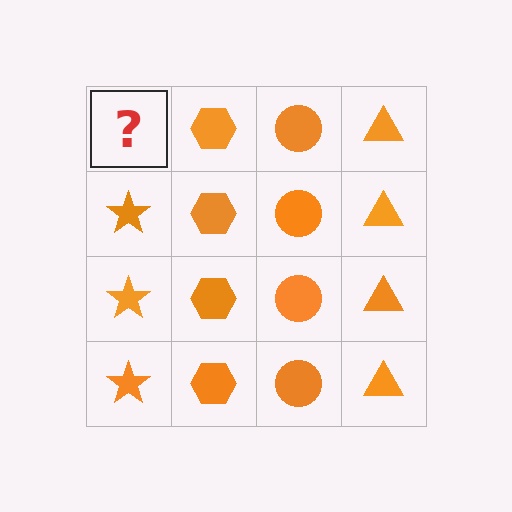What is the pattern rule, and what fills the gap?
The rule is that each column has a consistent shape. The gap should be filled with an orange star.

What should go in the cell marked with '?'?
The missing cell should contain an orange star.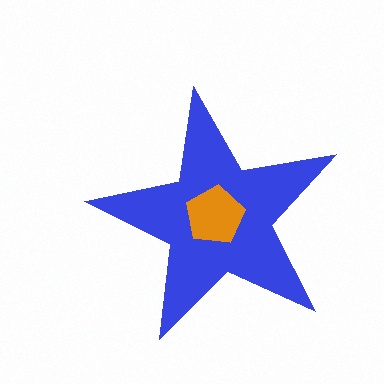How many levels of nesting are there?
2.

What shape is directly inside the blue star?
The orange pentagon.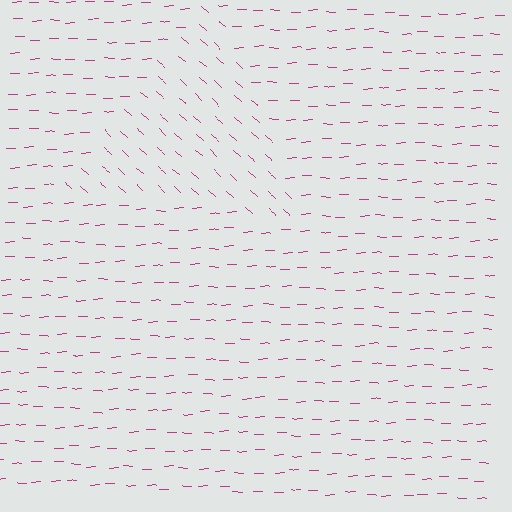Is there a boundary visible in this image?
Yes, there is a texture boundary formed by a change in line orientation.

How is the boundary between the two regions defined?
The boundary is defined purely by a change in line orientation (approximately 45 degrees difference). All lines are the same color and thickness.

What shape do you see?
I see a triangle.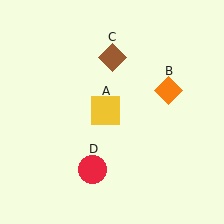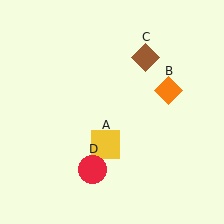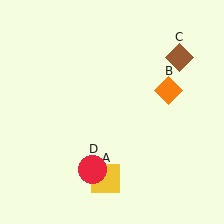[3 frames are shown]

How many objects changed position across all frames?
2 objects changed position: yellow square (object A), brown diamond (object C).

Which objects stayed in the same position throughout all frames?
Orange diamond (object B) and red circle (object D) remained stationary.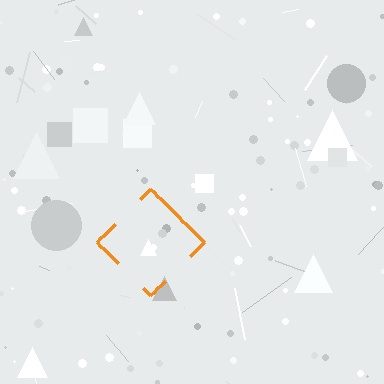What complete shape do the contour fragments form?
The contour fragments form a diamond.